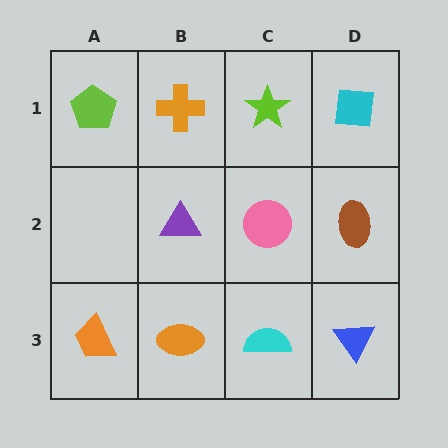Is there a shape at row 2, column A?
No, that cell is empty.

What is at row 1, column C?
A lime star.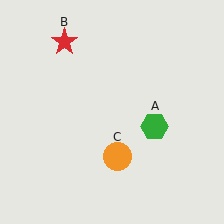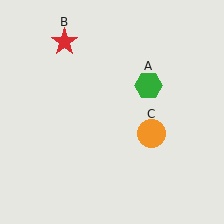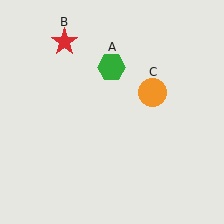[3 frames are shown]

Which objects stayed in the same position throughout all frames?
Red star (object B) remained stationary.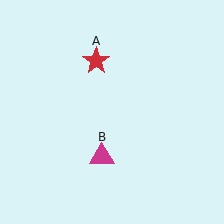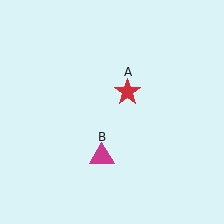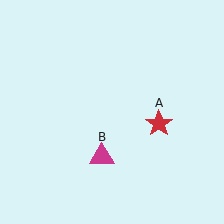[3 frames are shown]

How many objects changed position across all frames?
1 object changed position: red star (object A).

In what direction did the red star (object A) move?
The red star (object A) moved down and to the right.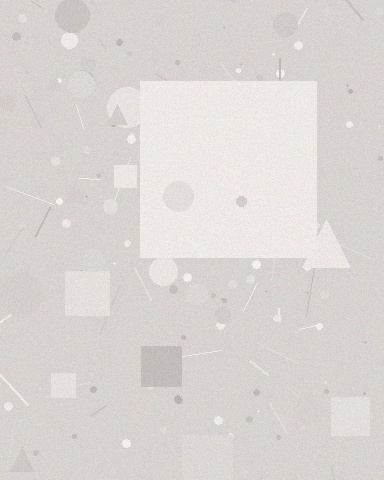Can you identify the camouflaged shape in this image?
The camouflaged shape is a square.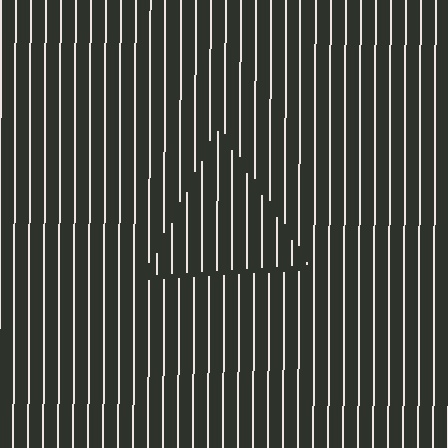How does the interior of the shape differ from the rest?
The interior of the shape contains the same grating, shifted by half a period — the contour is defined by the phase discontinuity where line-ends from the inner and outer gratings abut.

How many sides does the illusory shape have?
3 sides — the line-ends trace a triangle.